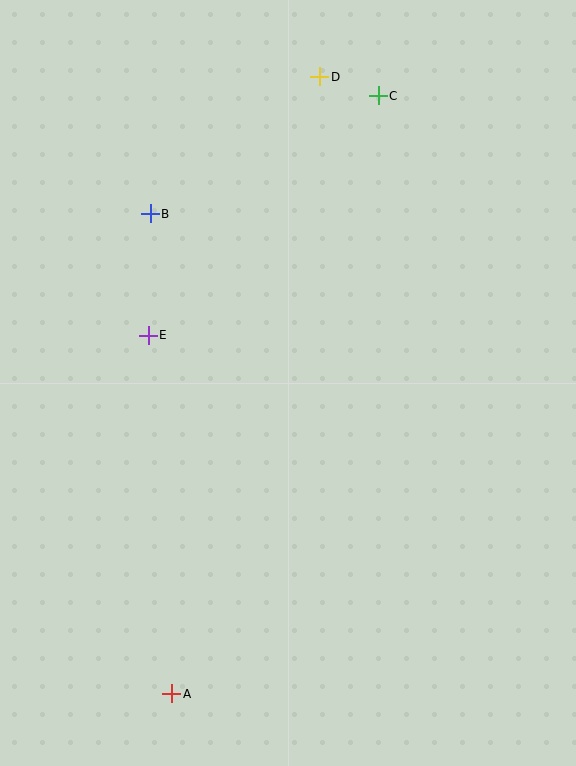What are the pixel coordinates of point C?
Point C is at (378, 96).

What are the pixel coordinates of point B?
Point B is at (150, 214).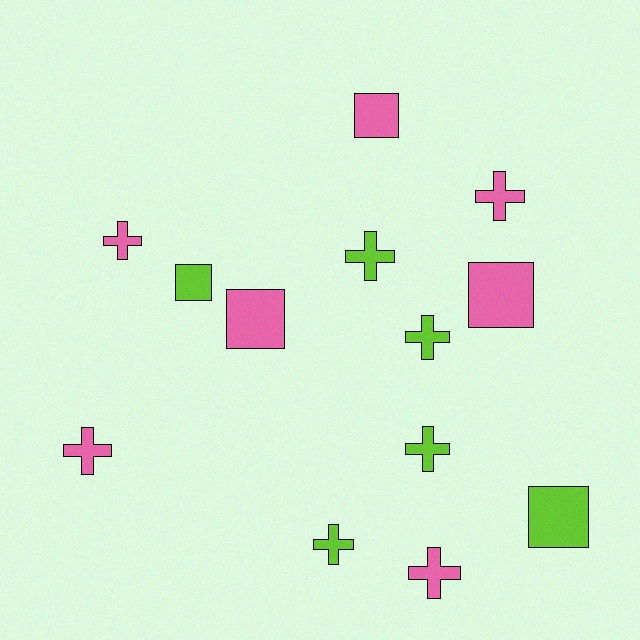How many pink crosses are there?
There are 4 pink crosses.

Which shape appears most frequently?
Cross, with 8 objects.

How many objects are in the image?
There are 13 objects.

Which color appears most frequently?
Pink, with 7 objects.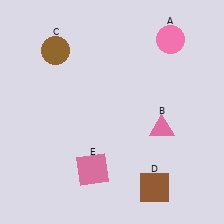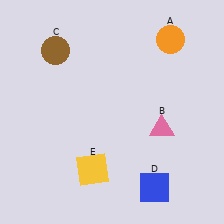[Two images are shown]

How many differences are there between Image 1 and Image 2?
There are 3 differences between the two images.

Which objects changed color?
A changed from pink to orange. D changed from brown to blue. E changed from pink to yellow.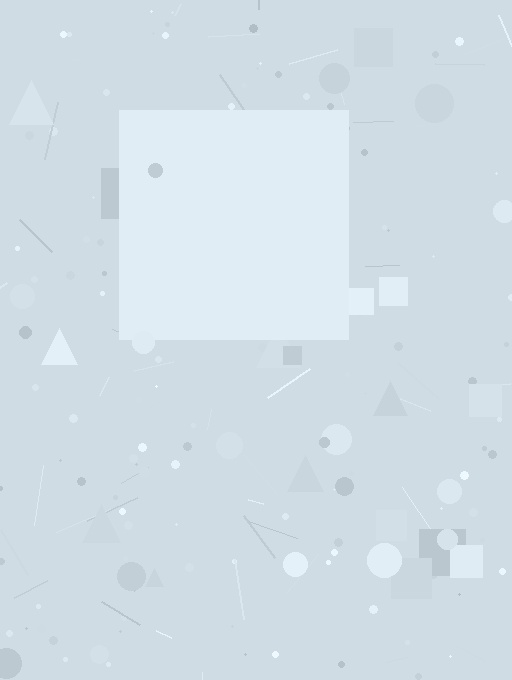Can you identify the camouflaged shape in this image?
The camouflaged shape is a square.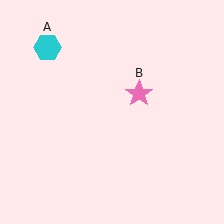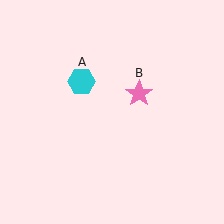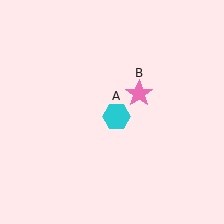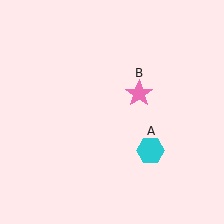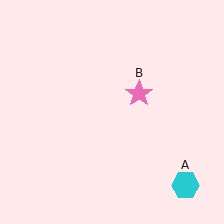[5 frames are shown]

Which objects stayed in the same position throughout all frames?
Pink star (object B) remained stationary.